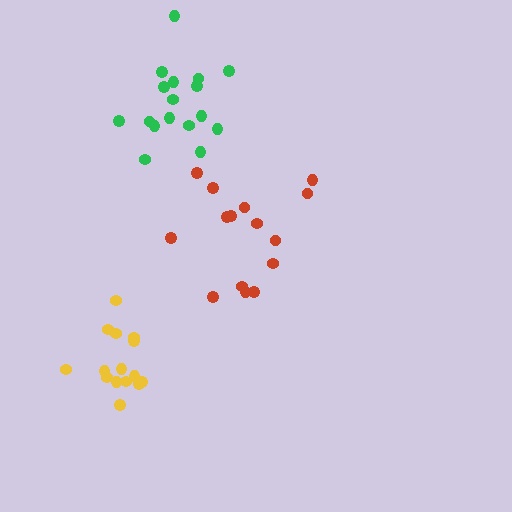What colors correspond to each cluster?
The clusters are colored: green, yellow, red.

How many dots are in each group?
Group 1: 17 dots, Group 2: 15 dots, Group 3: 15 dots (47 total).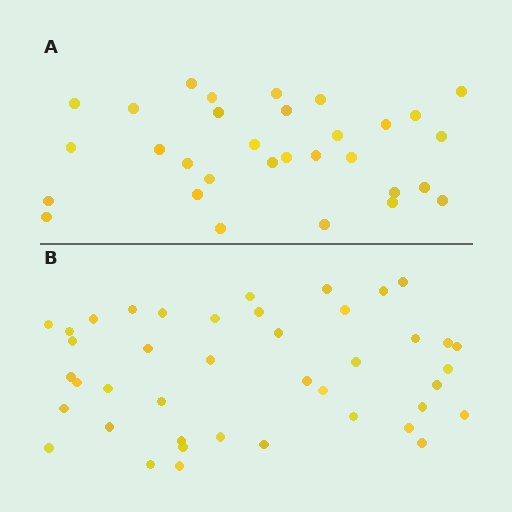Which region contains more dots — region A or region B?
Region B (the bottom region) has more dots.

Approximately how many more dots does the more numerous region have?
Region B has roughly 12 or so more dots than region A.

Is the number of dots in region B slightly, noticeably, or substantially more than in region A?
Region B has noticeably more, but not dramatically so. The ratio is roughly 1.4 to 1.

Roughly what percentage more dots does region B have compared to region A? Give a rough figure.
About 35% more.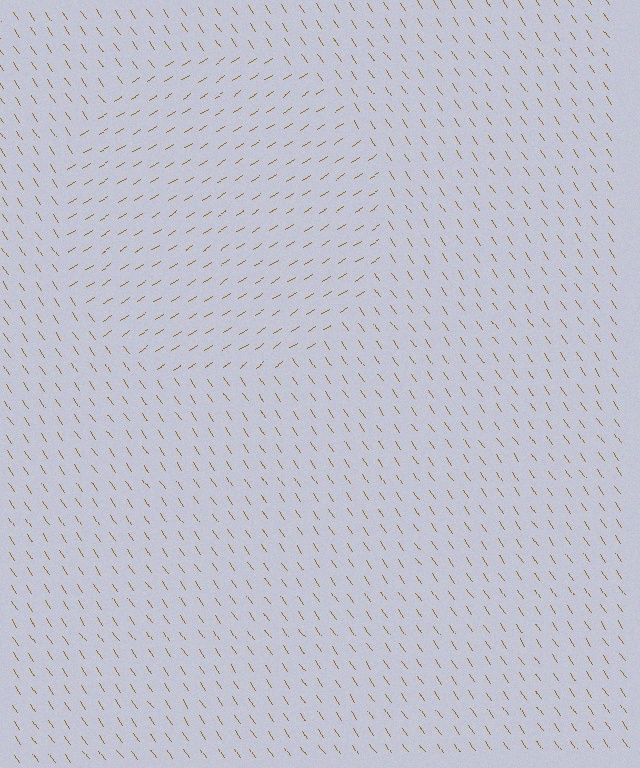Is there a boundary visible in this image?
Yes, there is a texture boundary formed by a change in line orientation.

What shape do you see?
I see a circle.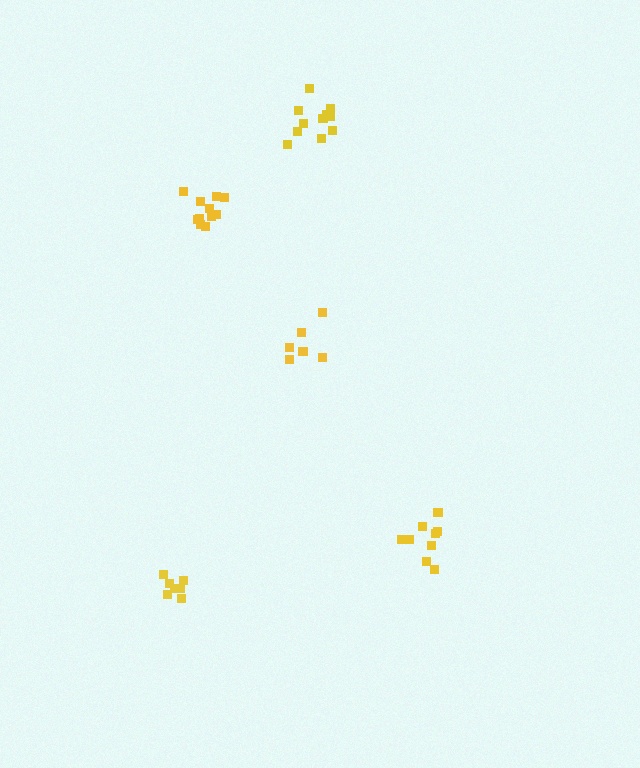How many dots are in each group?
Group 1: 9 dots, Group 2: 7 dots, Group 3: 6 dots, Group 4: 11 dots, Group 5: 12 dots (45 total).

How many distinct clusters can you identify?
There are 5 distinct clusters.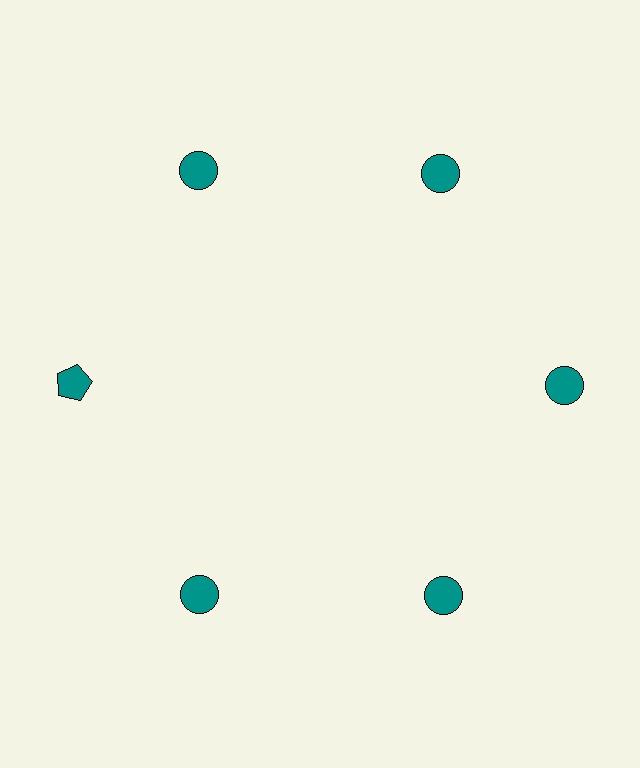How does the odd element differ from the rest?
It has a different shape: pentagon instead of circle.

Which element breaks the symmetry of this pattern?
The teal pentagon at roughly the 9 o'clock position breaks the symmetry. All other shapes are teal circles.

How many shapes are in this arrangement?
There are 6 shapes arranged in a ring pattern.